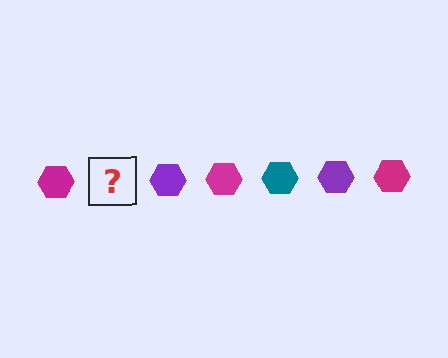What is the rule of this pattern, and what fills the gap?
The rule is that the pattern cycles through magenta, teal, purple hexagons. The gap should be filled with a teal hexagon.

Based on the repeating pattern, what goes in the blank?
The blank should be a teal hexagon.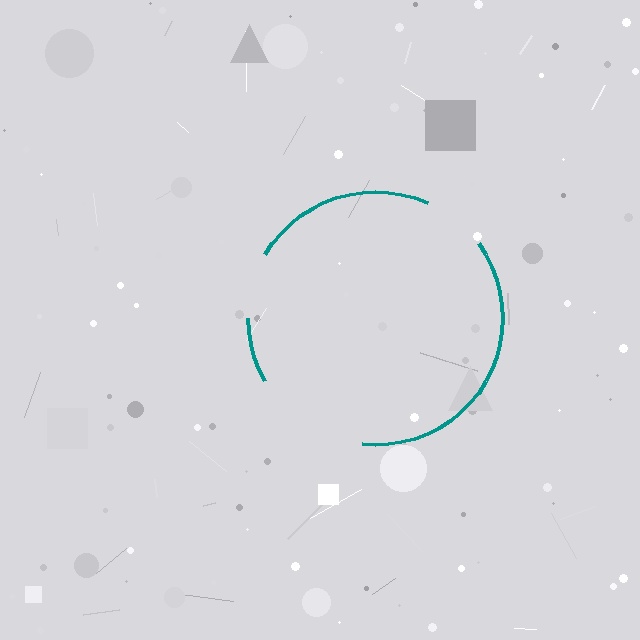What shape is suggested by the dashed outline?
The dashed outline suggests a circle.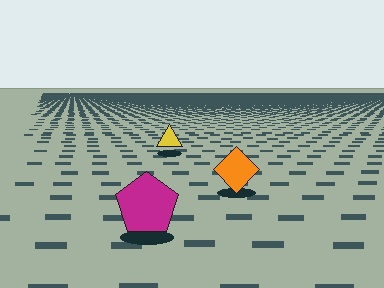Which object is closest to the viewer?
The magenta pentagon is closest. The texture marks near it are larger and more spread out.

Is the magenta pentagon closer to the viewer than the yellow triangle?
Yes. The magenta pentagon is closer — you can tell from the texture gradient: the ground texture is coarser near it.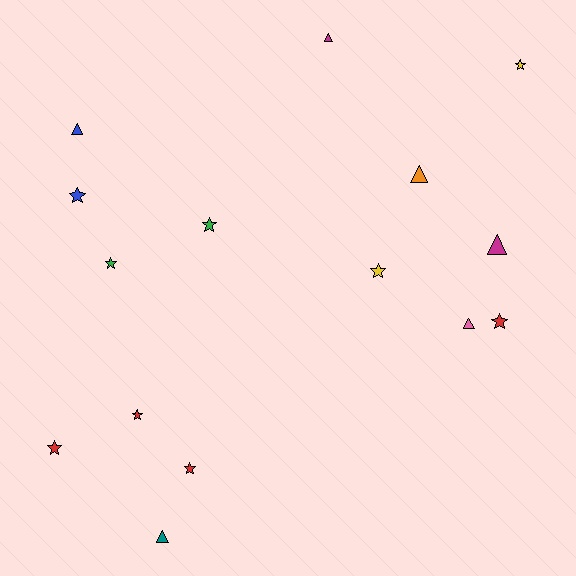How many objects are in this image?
There are 15 objects.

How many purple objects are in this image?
There are no purple objects.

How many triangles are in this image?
There are 6 triangles.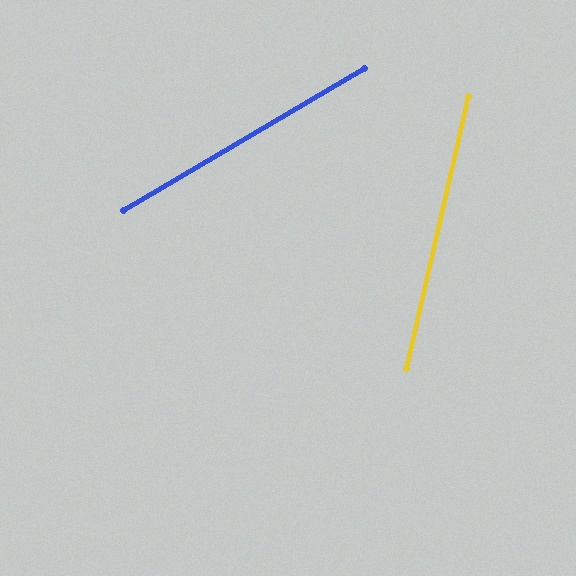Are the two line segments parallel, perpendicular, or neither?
Neither parallel nor perpendicular — they differ by about 47°.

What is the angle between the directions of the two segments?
Approximately 47 degrees.